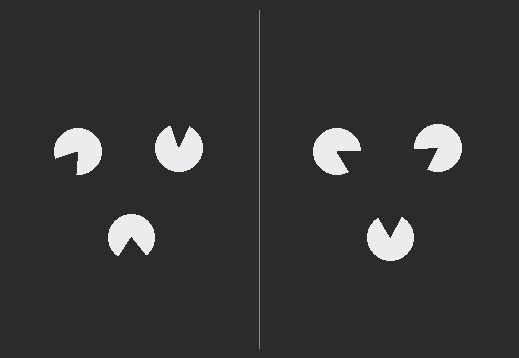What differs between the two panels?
The pac-man discs are positioned identically on both sides; only the wedge orientations differ. On the right they align to a triangle; on the left they are misaligned.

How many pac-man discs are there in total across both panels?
6 — 3 on each side.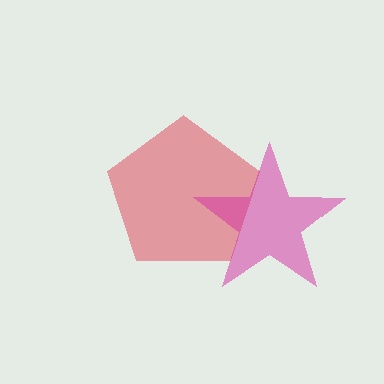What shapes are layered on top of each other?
The layered shapes are: a red pentagon, a magenta star.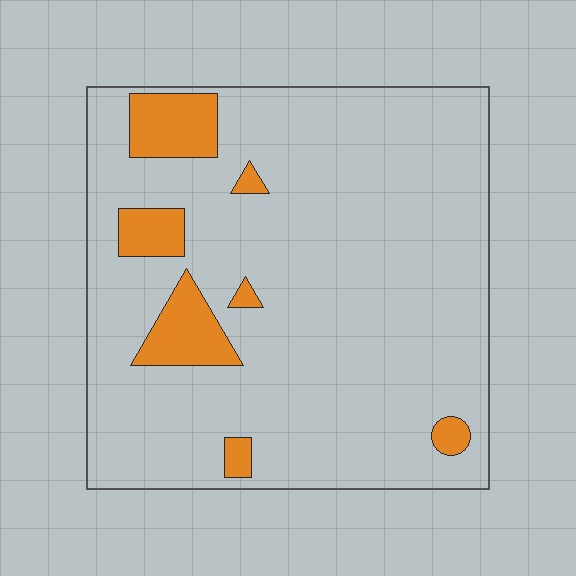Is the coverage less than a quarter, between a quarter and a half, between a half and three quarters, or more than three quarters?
Less than a quarter.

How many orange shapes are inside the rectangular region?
7.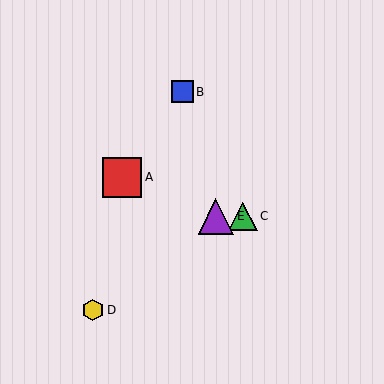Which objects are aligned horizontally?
Objects C, E are aligned horizontally.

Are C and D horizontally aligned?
No, C is at y≈216 and D is at y≈310.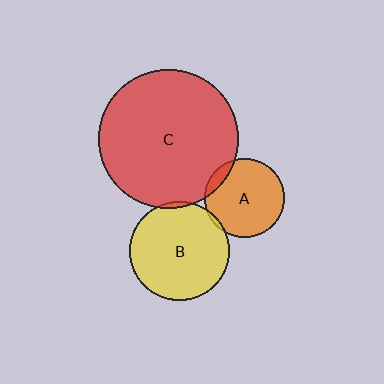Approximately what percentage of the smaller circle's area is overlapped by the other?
Approximately 5%.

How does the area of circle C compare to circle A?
Approximately 3.1 times.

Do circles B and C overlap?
Yes.